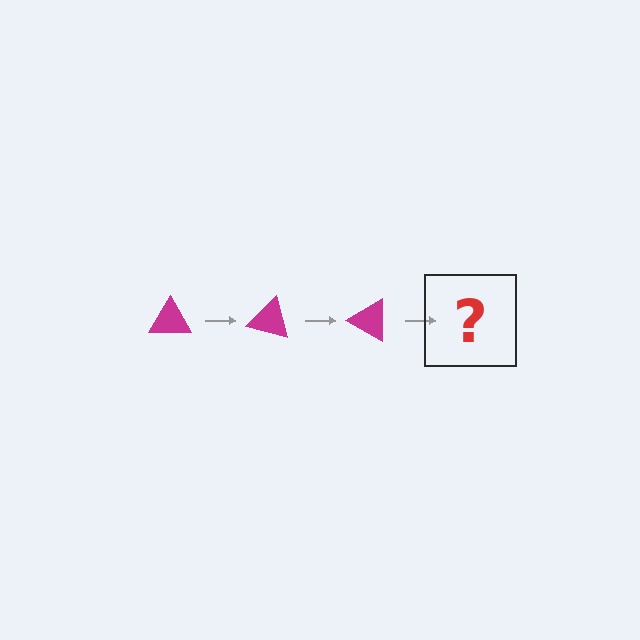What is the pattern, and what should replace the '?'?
The pattern is that the triangle rotates 15 degrees each step. The '?' should be a magenta triangle rotated 45 degrees.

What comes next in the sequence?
The next element should be a magenta triangle rotated 45 degrees.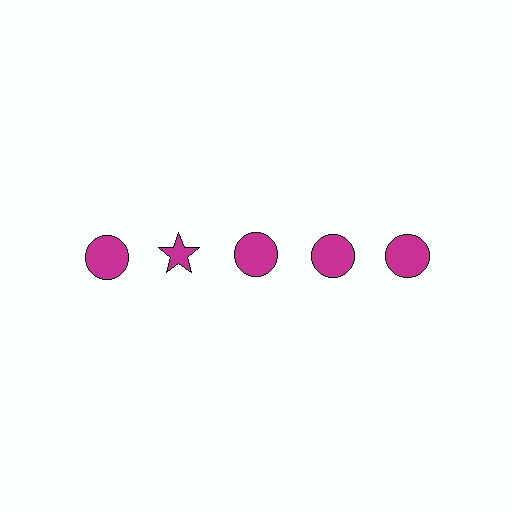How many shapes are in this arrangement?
There are 5 shapes arranged in a grid pattern.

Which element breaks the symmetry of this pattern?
The magenta star in the top row, second from left column breaks the symmetry. All other shapes are magenta circles.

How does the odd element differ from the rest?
It has a different shape: star instead of circle.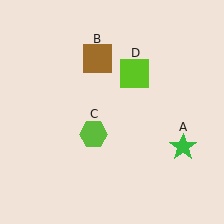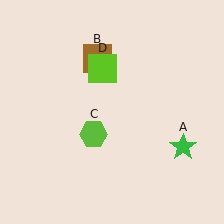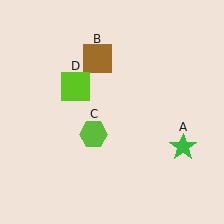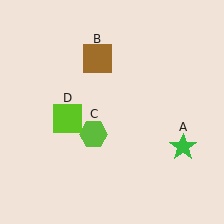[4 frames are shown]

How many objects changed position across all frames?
1 object changed position: lime square (object D).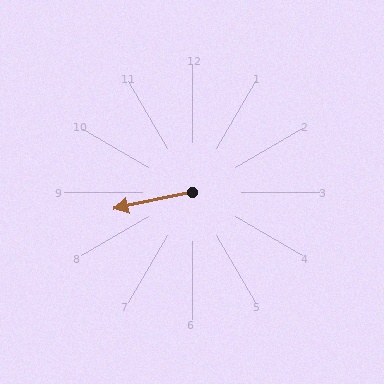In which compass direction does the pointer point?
West.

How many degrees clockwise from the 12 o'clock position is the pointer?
Approximately 258 degrees.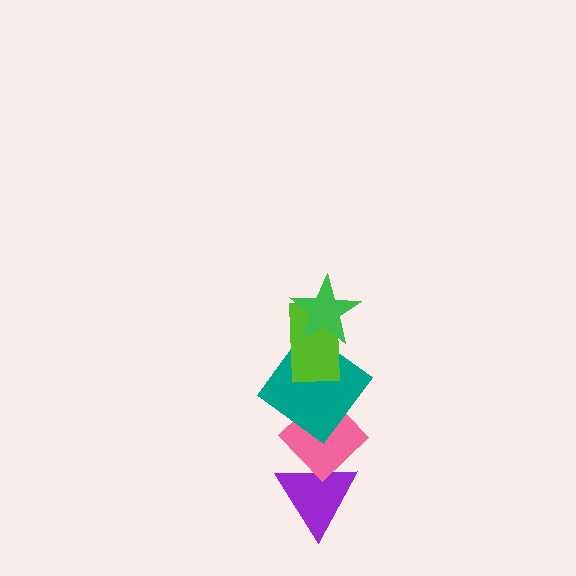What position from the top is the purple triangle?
The purple triangle is 5th from the top.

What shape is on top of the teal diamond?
The lime rectangle is on top of the teal diamond.